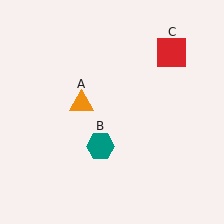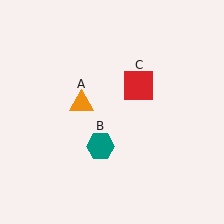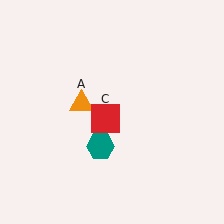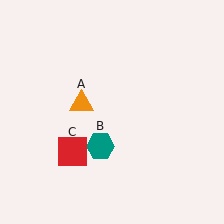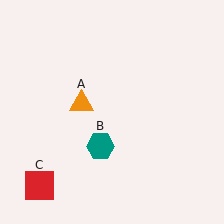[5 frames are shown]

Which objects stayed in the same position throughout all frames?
Orange triangle (object A) and teal hexagon (object B) remained stationary.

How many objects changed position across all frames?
1 object changed position: red square (object C).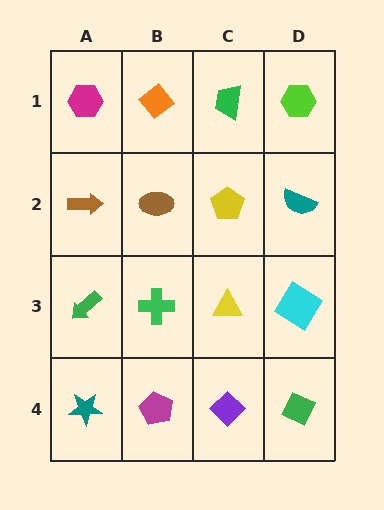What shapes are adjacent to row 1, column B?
A brown ellipse (row 2, column B), a magenta hexagon (row 1, column A), a green trapezoid (row 1, column C).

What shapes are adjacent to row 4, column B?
A green cross (row 3, column B), a teal star (row 4, column A), a purple diamond (row 4, column C).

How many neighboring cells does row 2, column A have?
3.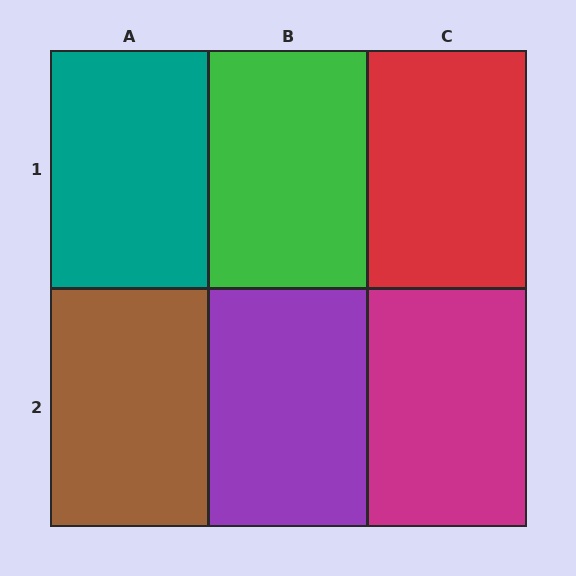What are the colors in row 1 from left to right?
Teal, green, red.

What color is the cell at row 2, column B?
Purple.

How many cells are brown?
1 cell is brown.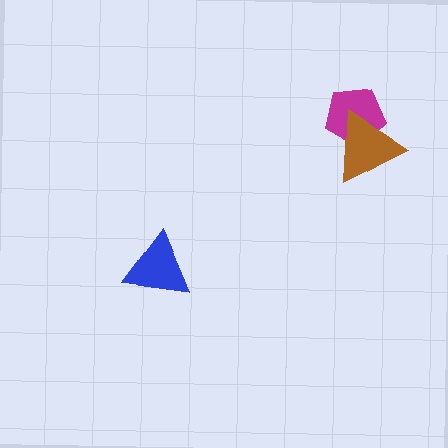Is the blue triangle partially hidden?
No, no other shape covers it.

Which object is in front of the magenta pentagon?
The brown triangle is in front of the magenta pentagon.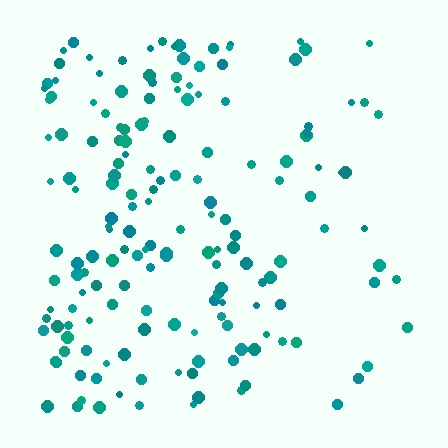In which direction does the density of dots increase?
From right to left, with the left side densest.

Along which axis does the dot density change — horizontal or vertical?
Horizontal.